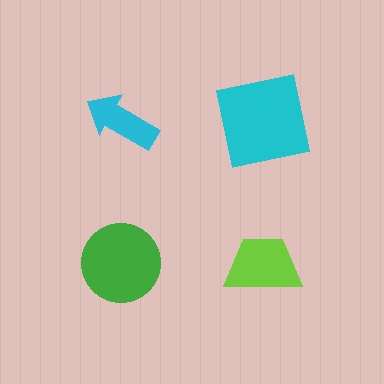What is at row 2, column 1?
A green circle.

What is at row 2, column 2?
A lime trapezoid.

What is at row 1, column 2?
A cyan square.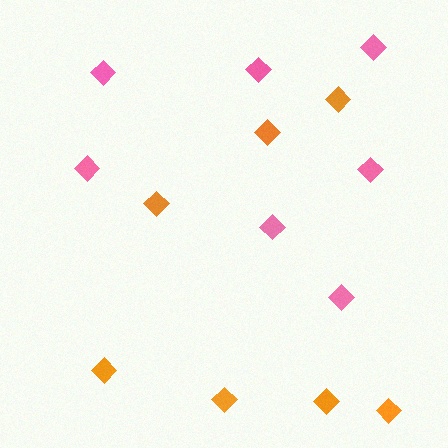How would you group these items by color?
There are 2 groups: one group of orange diamonds (7) and one group of pink diamonds (7).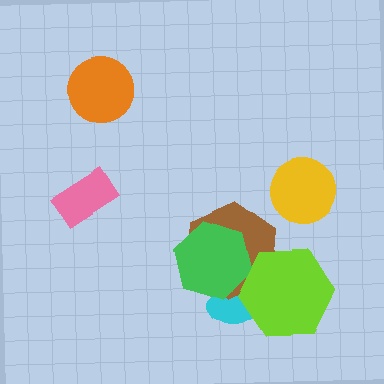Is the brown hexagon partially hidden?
Yes, it is partially covered by another shape.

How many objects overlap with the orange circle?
0 objects overlap with the orange circle.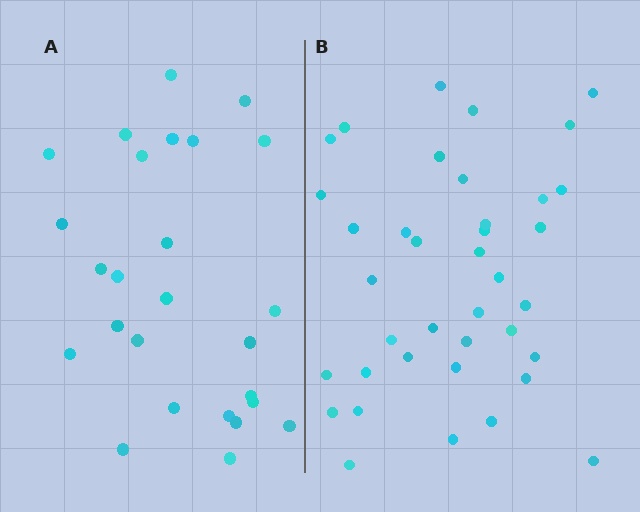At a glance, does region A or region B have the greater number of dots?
Region B (the right region) has more dots.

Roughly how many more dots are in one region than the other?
Region B has roughly 12 or so more dots than region A.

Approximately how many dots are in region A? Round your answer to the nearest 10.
About 30 dots. (The exact count is 26, which rounds to 30.)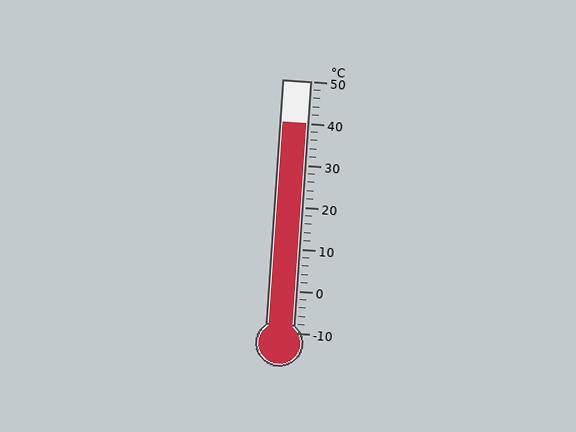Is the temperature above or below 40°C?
The temperature is at 40°C.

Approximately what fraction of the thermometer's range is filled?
The thermometer is filled to approximately 85% of its range.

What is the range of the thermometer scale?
The thermometer scale ranges from -10°C to 50°C.